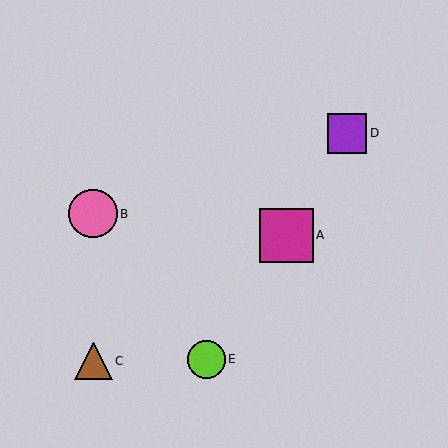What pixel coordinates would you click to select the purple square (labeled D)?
Click at (347, 133) to select the purple square D.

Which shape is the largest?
The magenta square (labeled A) is the largest.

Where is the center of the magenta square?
The center of the magenta square is at (286, 235).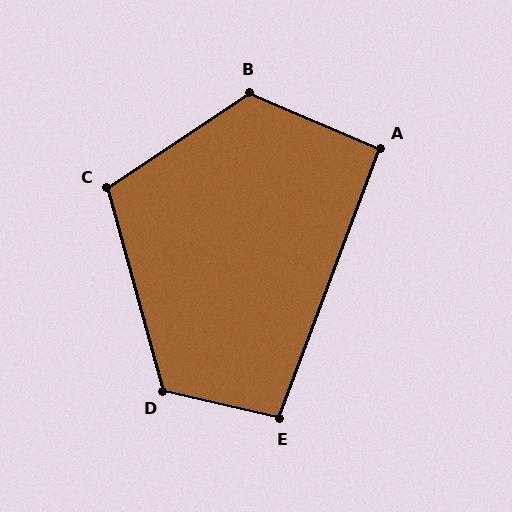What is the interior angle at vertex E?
Approximately 97 degrees (obtuse).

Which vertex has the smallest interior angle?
A, at approximately 93 degrees.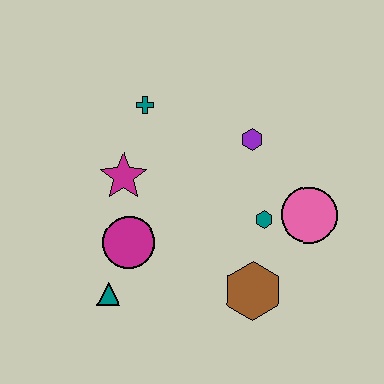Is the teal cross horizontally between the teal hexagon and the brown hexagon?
No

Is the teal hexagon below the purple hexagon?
Yes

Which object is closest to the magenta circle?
The teal triangle is closest to the magenta circle.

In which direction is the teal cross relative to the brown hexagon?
The teal cross is above the brown hexagon.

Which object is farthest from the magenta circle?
The pink circle is farthest from the magenta circle.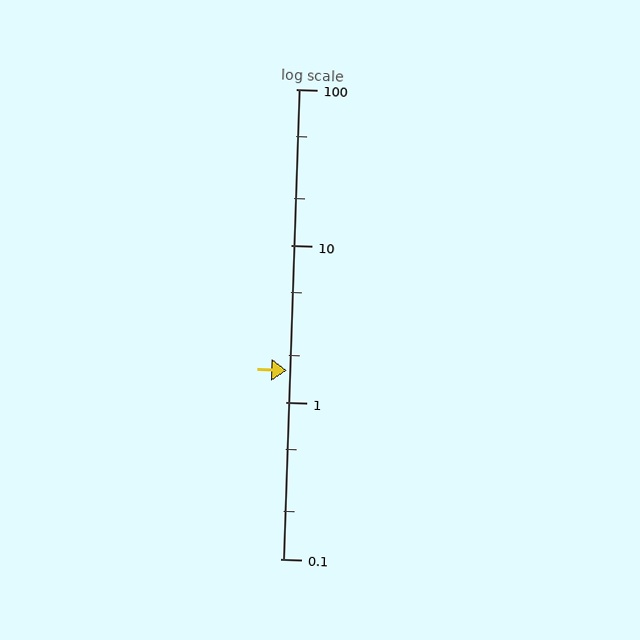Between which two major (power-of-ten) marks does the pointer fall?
The pointer is between 1 and 10.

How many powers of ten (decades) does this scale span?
The scale spans 3 decades, from 0.1 to 100.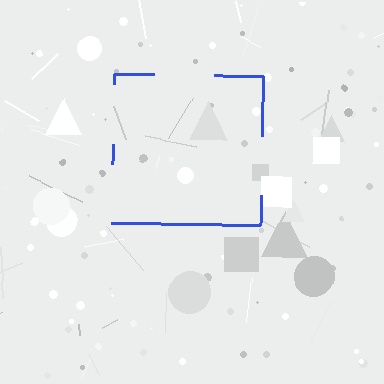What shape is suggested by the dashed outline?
The dashed outline suggests a square.